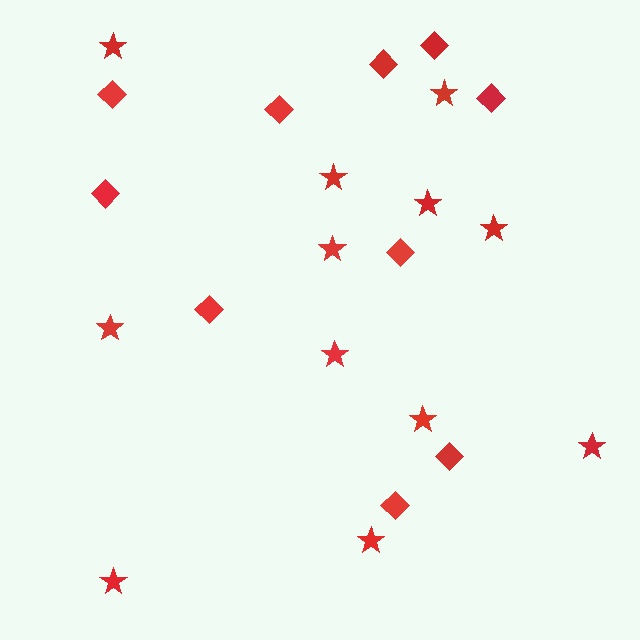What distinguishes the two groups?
There are 2 groups: one group of diamonds (10) and one group of stars (12).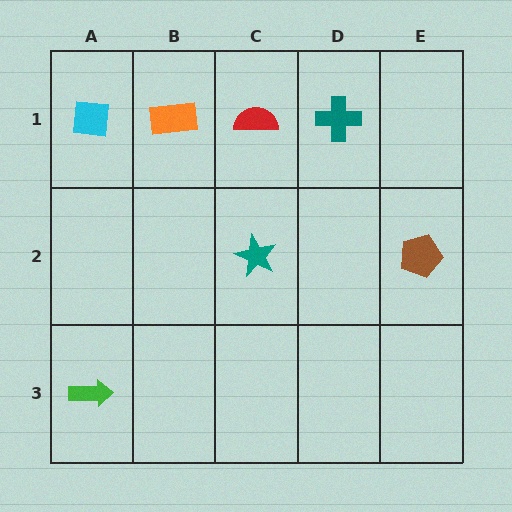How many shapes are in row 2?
2 shapes.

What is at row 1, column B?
An orange rectangle.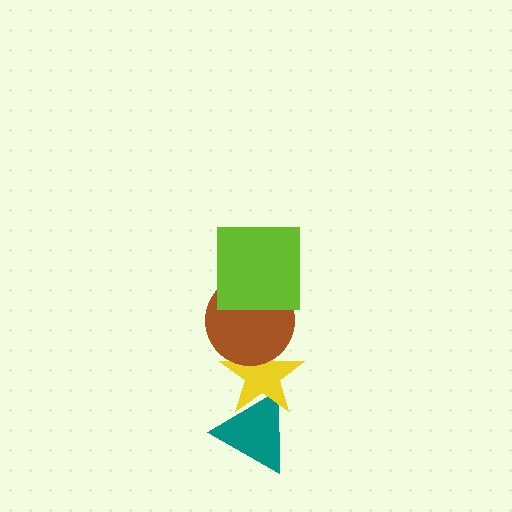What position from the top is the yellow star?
The yellow star is 3rd from the top.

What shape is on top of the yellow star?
The brown circle is on top of the yellow star.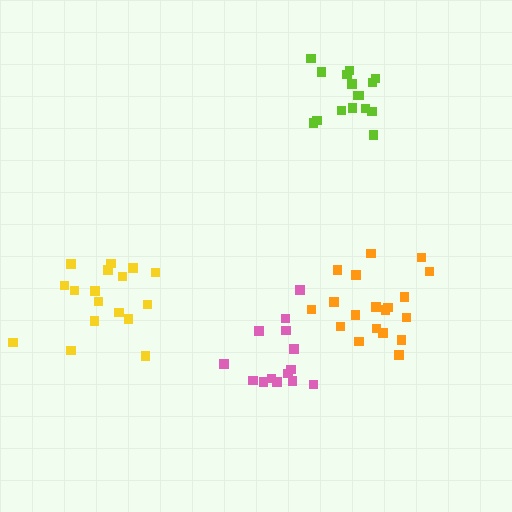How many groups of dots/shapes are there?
There are 4 groups.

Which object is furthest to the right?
The orange cluster is rightmost.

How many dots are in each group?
Group 1: 19 dots, Group 2: 17 dots, Group 3: 16 dots, Group 4: 14 dots (66 total).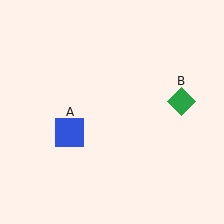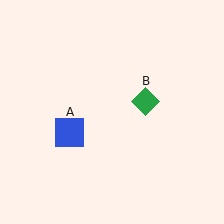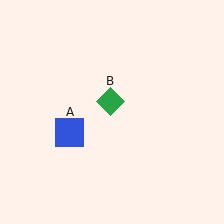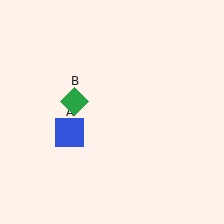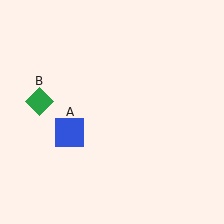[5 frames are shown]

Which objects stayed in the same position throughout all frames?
Blue square (object A) remained stationary.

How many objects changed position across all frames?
1 object changed position: green diamond (object B).